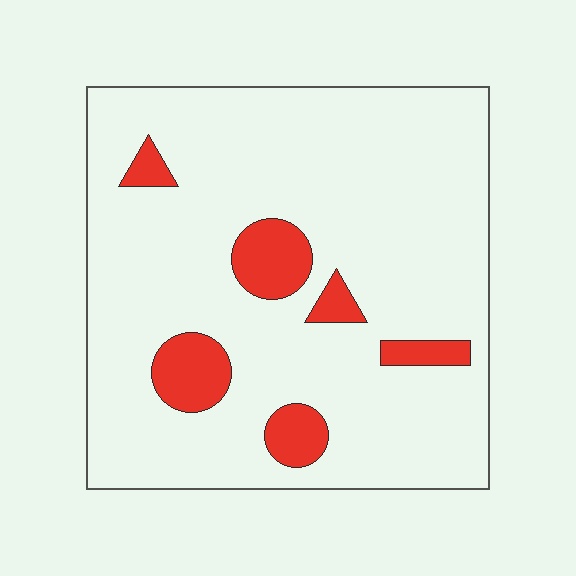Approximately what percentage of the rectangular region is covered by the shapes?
Approximately 10%.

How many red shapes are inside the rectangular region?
6.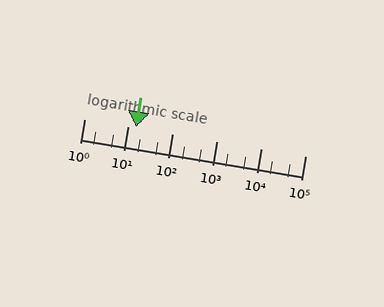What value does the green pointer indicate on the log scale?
The pointer indicates approximately 15.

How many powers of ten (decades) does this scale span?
The scale spans 5 decades, from 1 to 100000.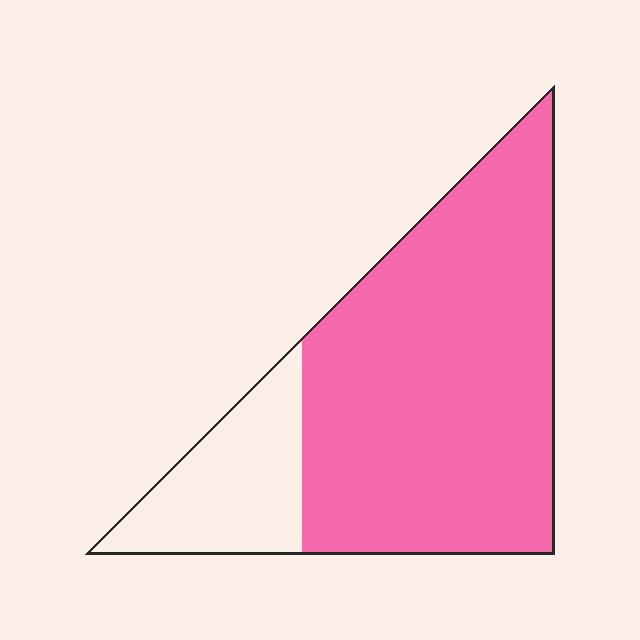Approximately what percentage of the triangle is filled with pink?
Approximately 80%.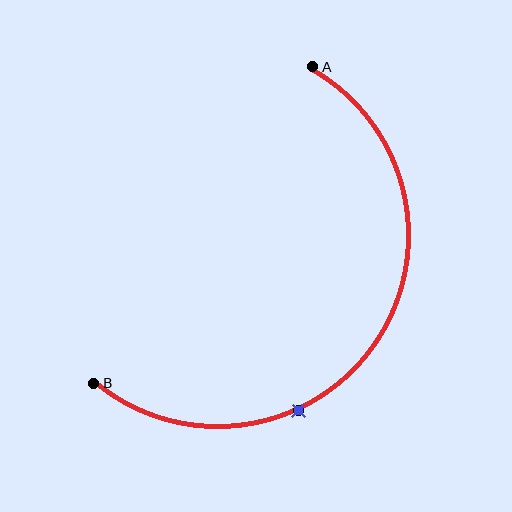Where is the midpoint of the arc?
The arc midpoint is the point on the curve farthest from the straight line joining A and B. It sits below and to the right of that line.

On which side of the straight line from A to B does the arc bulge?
The arc bulges below and to the right of the straight line connecting A and B.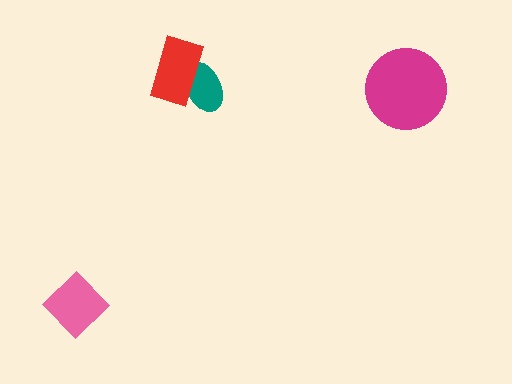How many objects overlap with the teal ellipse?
1 object overlaps with the teal ellipse.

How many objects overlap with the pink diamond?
0 objects overlap with the pink diamond.